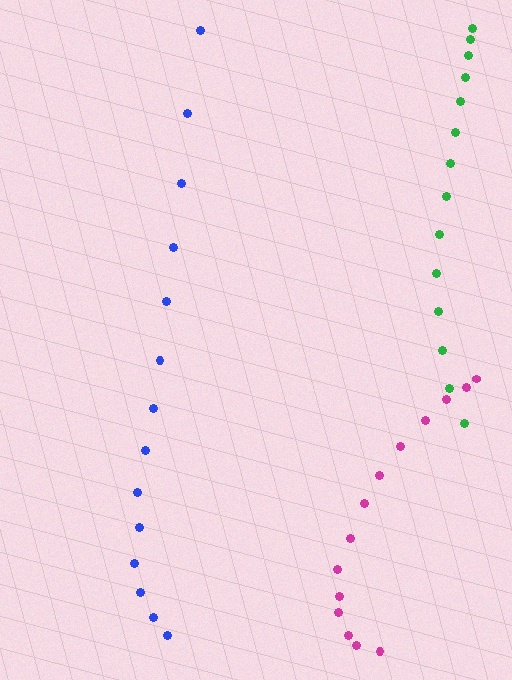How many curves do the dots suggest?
There are 3 distinct paths.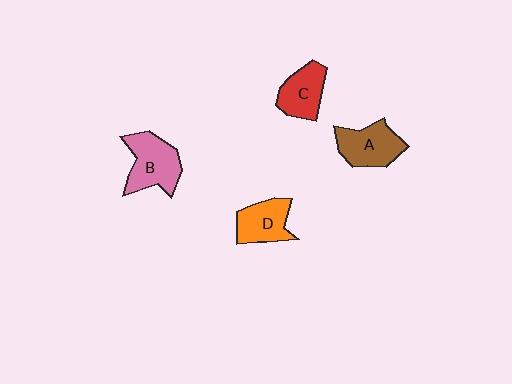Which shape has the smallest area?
Shape C (red).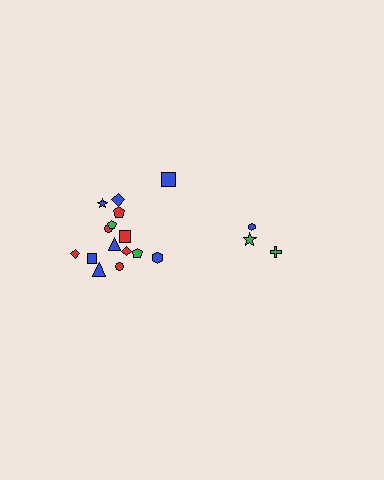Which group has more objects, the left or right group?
The left group.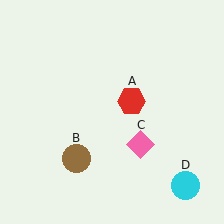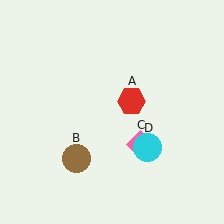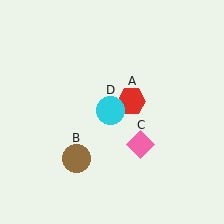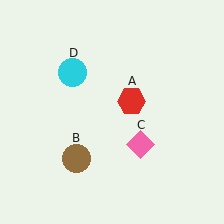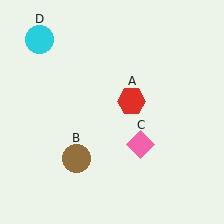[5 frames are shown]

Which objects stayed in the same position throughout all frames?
Red hexagon (object A) and brown circle (object B) and pink diamond (object C) remained stationary.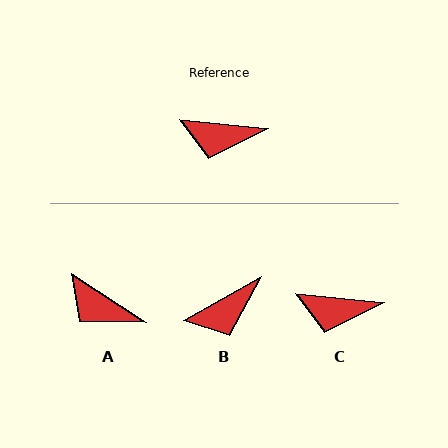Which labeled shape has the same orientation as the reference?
C.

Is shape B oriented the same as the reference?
No, it is off by about 35 degrees.